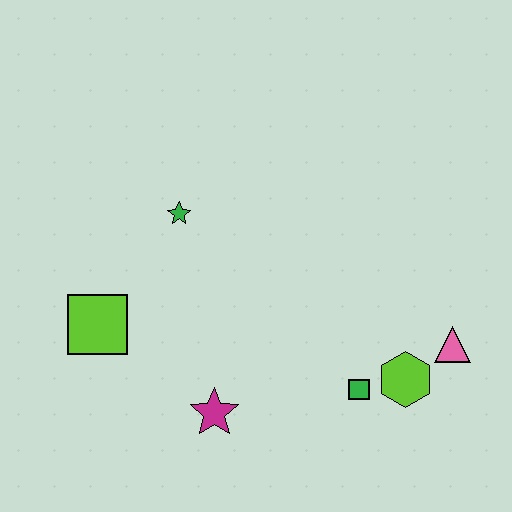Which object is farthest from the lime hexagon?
The lime square is farthest from the lime hexagon.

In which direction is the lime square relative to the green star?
The lime square is below the green star.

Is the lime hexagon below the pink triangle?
Yes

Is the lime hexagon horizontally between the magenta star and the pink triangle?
Yes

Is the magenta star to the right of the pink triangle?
No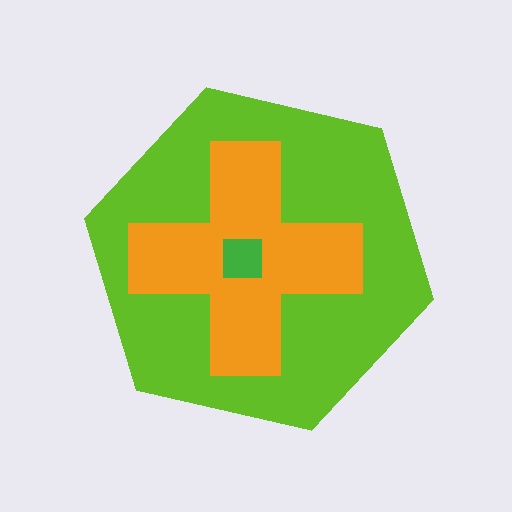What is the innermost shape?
The green square.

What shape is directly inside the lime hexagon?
The orange cross.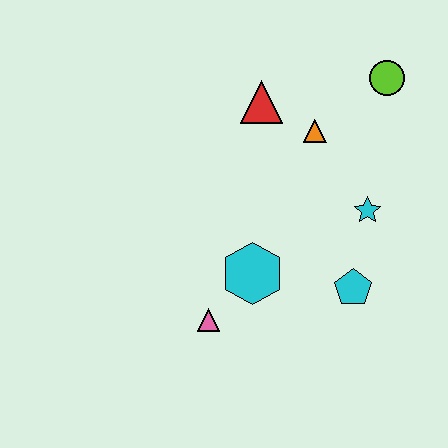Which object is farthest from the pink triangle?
The lime circle is farthest from the pink triangle.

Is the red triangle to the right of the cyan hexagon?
Yes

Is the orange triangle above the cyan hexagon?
Yes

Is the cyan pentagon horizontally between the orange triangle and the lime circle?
Yes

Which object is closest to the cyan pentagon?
The cyan star is closest to the cyan pentagon.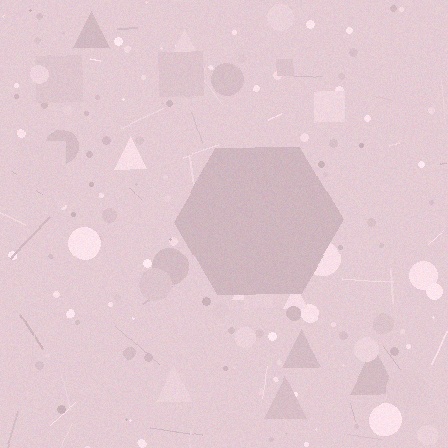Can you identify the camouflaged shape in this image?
The camouflaged shape is a hexagon.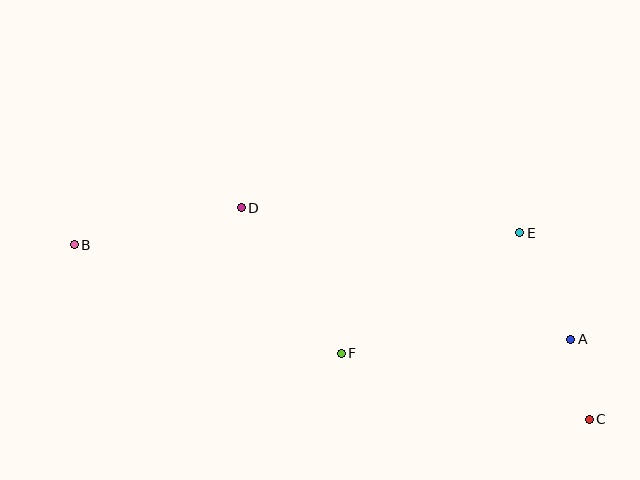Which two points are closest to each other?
Points A and C are closest to each other.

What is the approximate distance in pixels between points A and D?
The distance between A and D is approximately 355 pixels.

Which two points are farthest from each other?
Points B and C are farthest from each other.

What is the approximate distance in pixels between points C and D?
The distance between C and D is approximately 407 pixels.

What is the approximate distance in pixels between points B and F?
The distance between B and F is approximately 288 pixels.